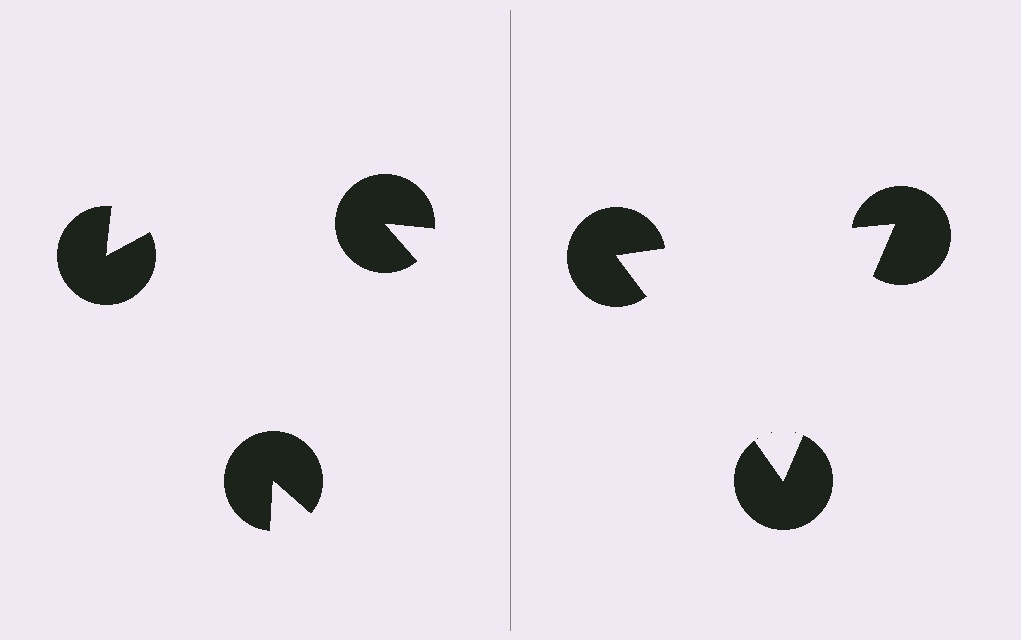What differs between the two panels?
The pac-man discs are positioned identically on both sides; only the wedge orientations differ. On the right they align to a triangle; on the left they are misaligned.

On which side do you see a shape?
An illusory triangle appears on the right side. On the left side the wedge cuts are rotated, so no coherent shape forms.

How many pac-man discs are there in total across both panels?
6 — 3 on each side.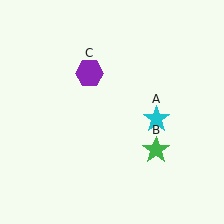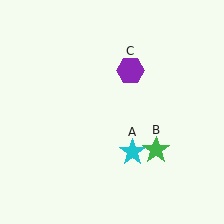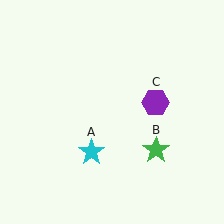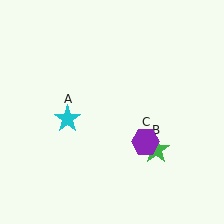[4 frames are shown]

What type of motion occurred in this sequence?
The cyan star (object A), purple hexagon (object C) rotated clockwise around the center of the scene.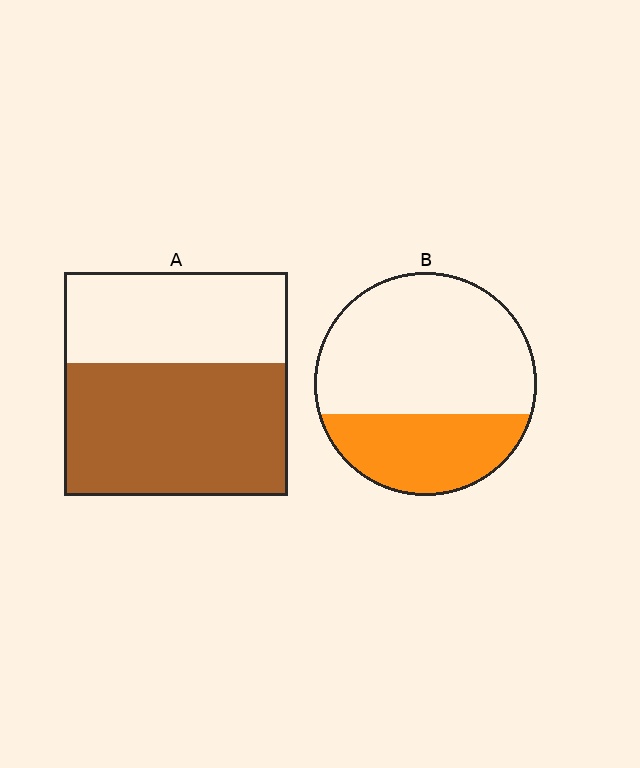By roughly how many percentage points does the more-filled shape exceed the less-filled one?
By roughly 25 percentage points (A over B).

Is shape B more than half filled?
No.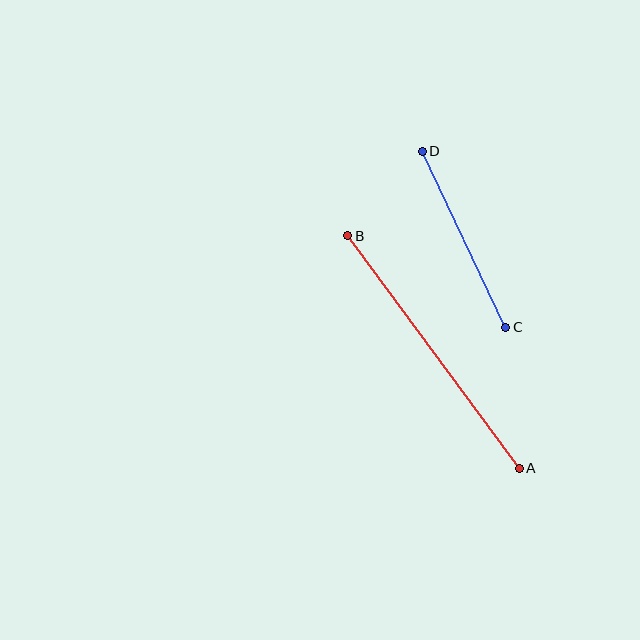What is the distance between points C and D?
The distance is approximately 195 pixels.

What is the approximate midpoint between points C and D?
The midpoint is at approximately (464, 239) pixels.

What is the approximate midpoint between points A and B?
The midpoint is at approximately (434, 352) pixels.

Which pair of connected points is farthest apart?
Points A and B are farthest apart.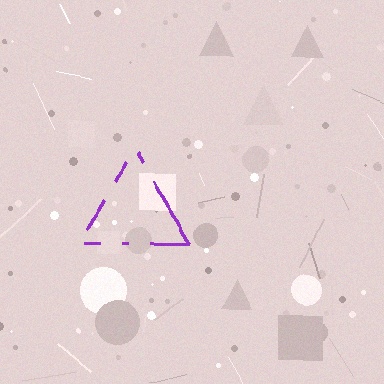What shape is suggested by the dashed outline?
The dashed outline suggests a triangle.